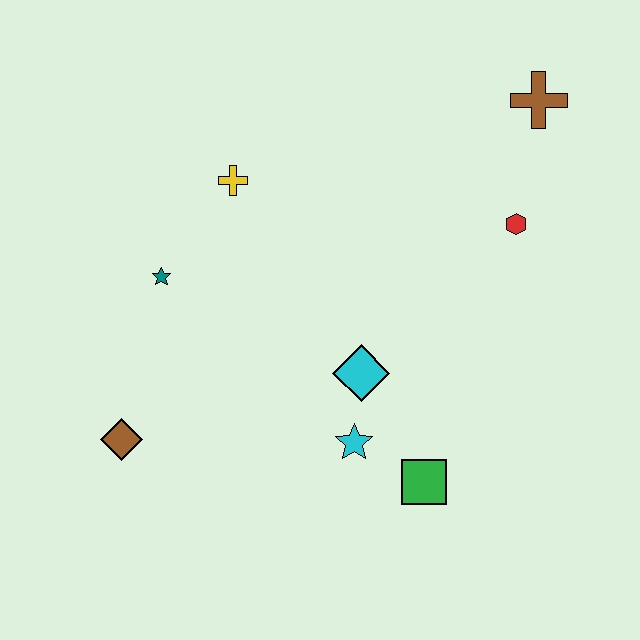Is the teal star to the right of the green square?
No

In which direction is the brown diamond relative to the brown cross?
The brown diamond is to the left of the brown cross.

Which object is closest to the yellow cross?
The teal star is closest to the yellow cross.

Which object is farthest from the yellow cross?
The green square is farthest from the yellow cross.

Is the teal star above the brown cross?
No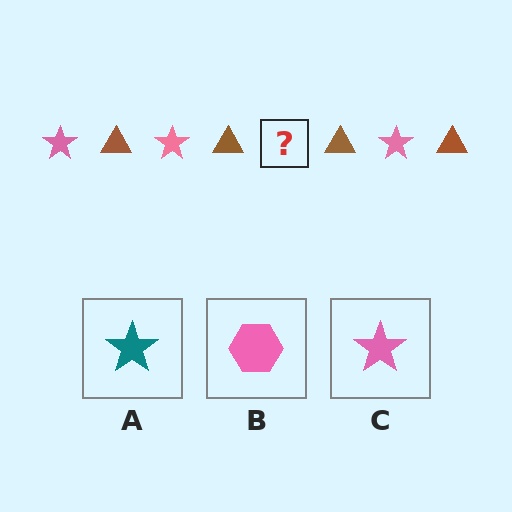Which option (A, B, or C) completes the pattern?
C.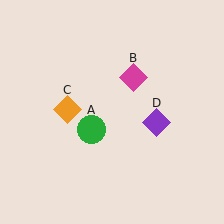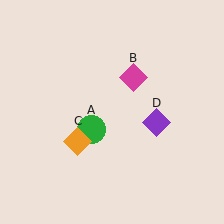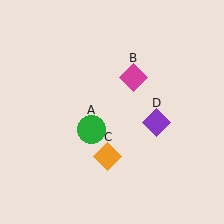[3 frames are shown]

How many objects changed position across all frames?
1 object changed position: orange diamond (object C).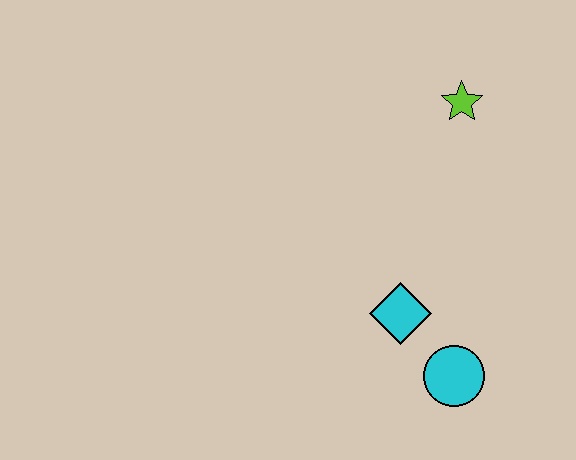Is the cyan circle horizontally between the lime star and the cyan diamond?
Yes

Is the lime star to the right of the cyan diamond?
Yes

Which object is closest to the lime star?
The cyan diamond is closest to the lime star.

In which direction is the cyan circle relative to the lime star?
The cyan circle is below the lime star.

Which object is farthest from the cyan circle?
The lime star is farthest from the cyan circle.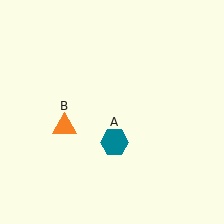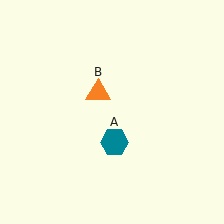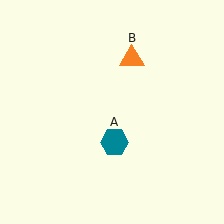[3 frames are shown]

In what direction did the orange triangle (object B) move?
The orange triangle (object B) moved up and to the right.